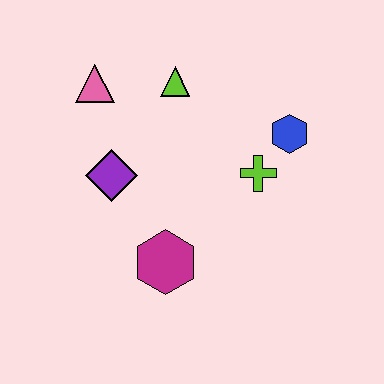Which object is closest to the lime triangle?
The pink triangle is closest to the lime triangle.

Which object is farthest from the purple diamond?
The blue hexagon is farthest from the purple diamond.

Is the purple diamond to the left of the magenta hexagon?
Yes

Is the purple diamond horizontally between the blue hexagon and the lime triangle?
No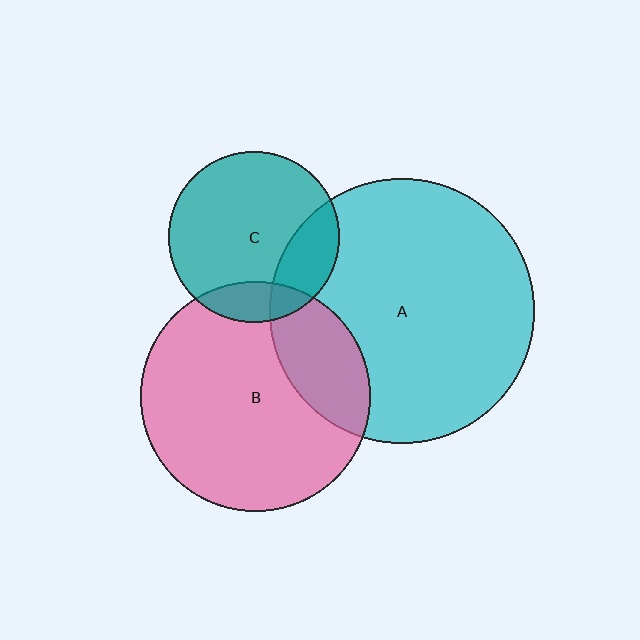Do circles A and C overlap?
Yes.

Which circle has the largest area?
Circle A (cyan).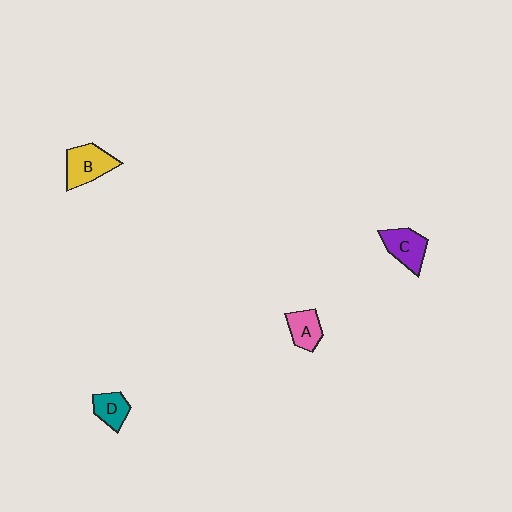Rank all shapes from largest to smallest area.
From largest to smallest: B (yellow), C (purple), A (pink), D (teal).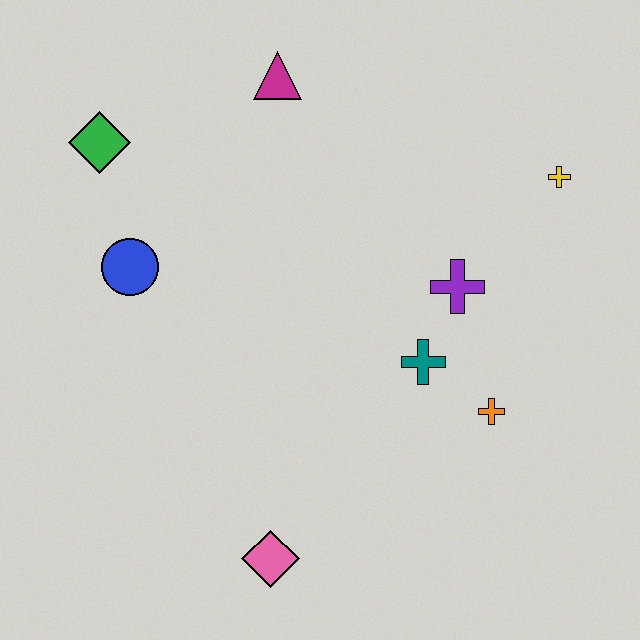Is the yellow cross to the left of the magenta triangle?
No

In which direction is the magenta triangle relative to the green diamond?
The magenta triangle is to the right of the green diamond.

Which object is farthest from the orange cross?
The green diamond is farthest from the orange cross.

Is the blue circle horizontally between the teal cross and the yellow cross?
No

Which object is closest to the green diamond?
The blue circle is closest to the green diamond.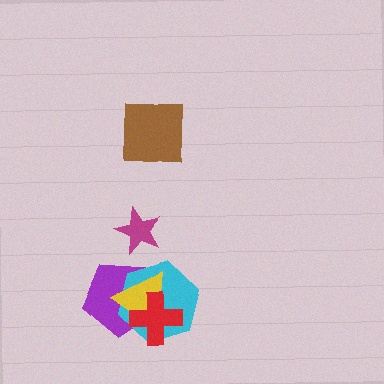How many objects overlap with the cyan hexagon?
3 objects overlap with the cyan hexagon.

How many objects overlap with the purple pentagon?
3 objects overlap with the purple pentagon.